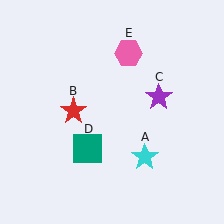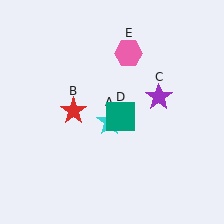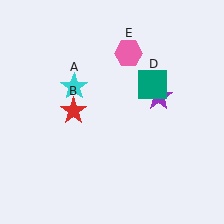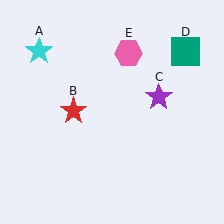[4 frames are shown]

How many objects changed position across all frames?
2 objects changed position: cyan star (object A), teal square (object D).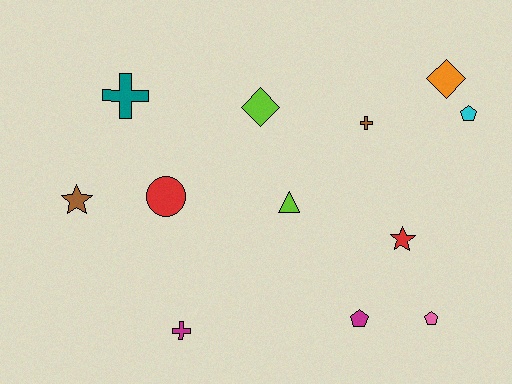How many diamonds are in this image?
There are 2 diamonds.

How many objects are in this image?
There are 12 objects.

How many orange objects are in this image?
There is 1 orange object.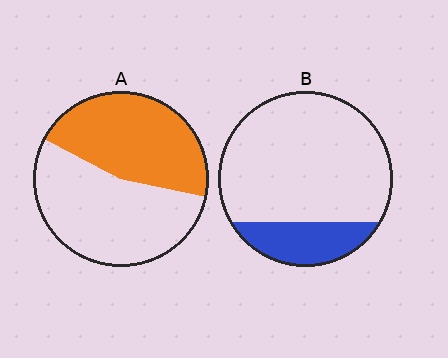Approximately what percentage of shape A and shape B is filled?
A is approximately 45% and B is approximately 20%.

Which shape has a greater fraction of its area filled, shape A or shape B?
Shape A.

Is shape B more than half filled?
No.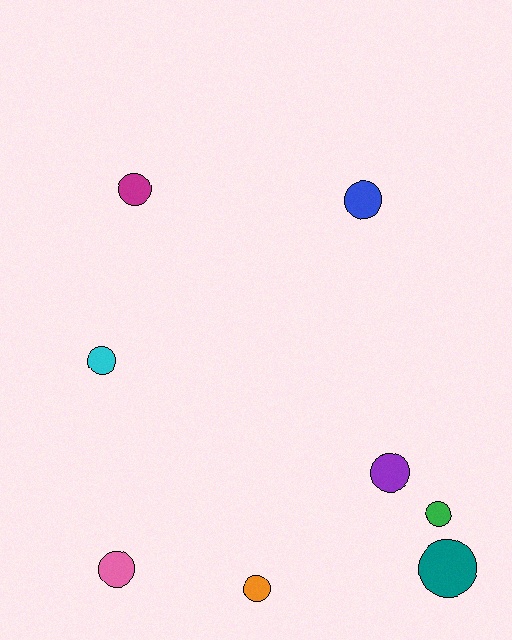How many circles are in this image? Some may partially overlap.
There are 8 circles.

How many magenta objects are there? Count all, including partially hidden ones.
There is 1 magenta object.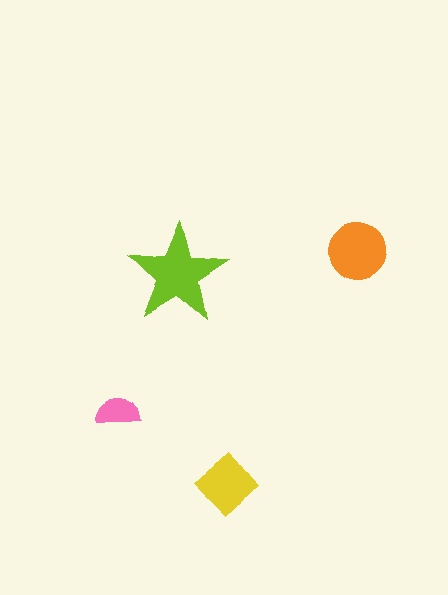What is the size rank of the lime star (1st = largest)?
1st.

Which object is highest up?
The orange circle is topmost.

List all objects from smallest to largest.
The pink semicircle, the yellow diamond, the orange circle, the lime star.